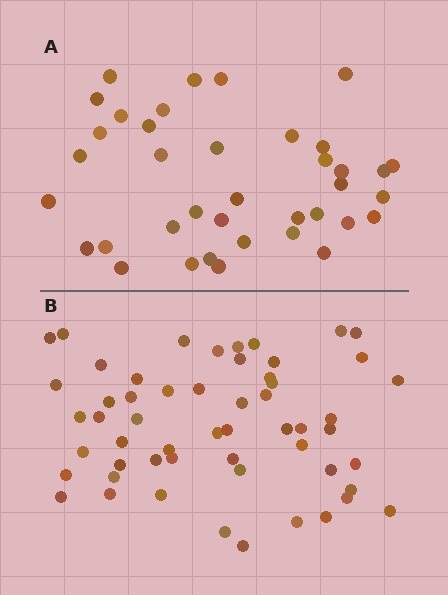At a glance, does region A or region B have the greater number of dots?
Region B (the bottom region) has more dots.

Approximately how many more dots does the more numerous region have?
Region B has approximately 15 more dots than region A.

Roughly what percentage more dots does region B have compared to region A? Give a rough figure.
About 45% more.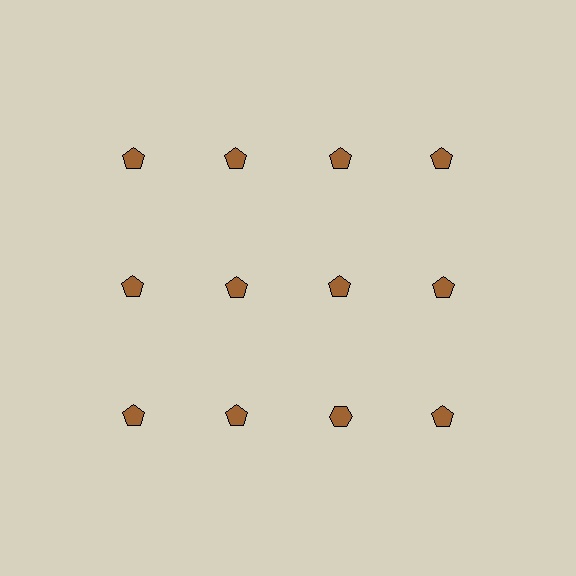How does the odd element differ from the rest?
It has a different shape: hexagon instead of pentagon.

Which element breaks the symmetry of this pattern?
The brown hexagon in the third row, center column breaks the symmetry. All other shapes are brown pentagons.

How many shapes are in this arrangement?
There are 12 shapes arranged in a grid pattern.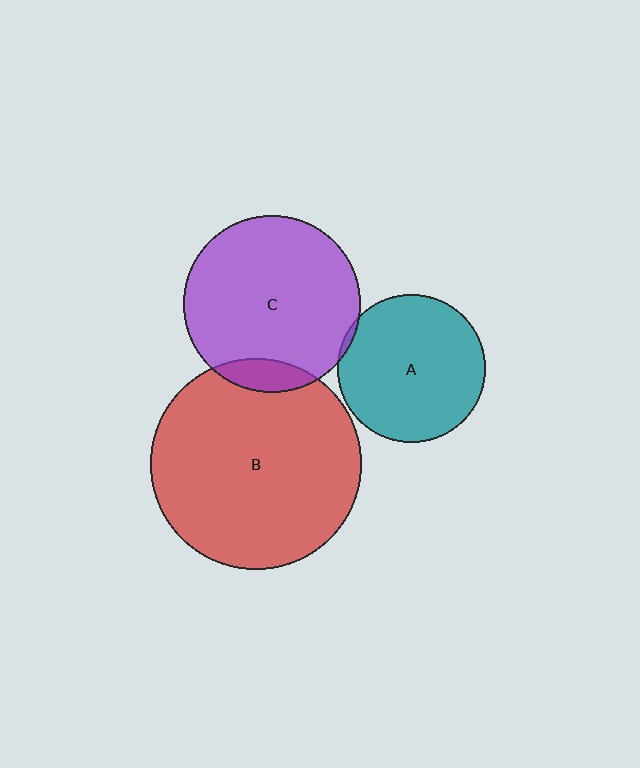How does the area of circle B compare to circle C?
Approximately 1.4 times.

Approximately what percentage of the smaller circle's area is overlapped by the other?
Approximately 5%.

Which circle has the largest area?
Circle B (red).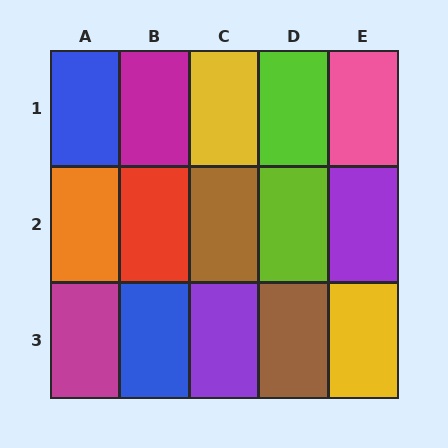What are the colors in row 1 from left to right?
Blue, magenta, yellow, lime, pink.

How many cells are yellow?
2 cells are yellow.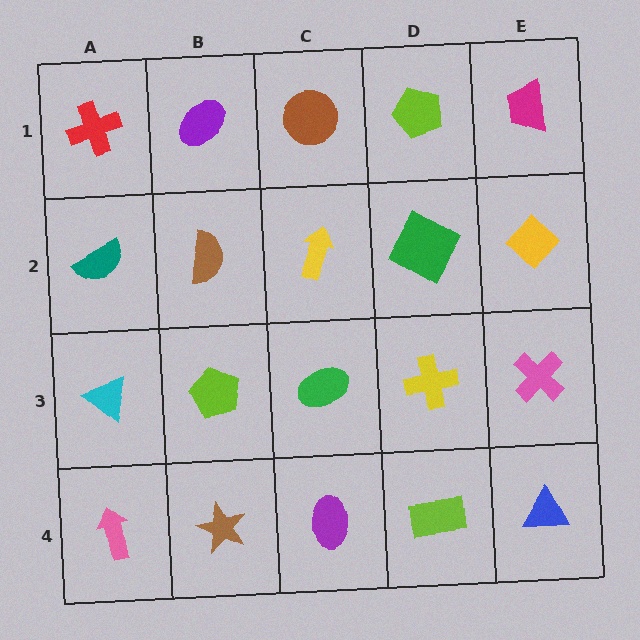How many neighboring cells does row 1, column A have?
2.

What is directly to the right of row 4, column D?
A blue triangle.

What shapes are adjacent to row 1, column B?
A brown semicircle (row 2, column B), a red cross (row 1, column A), a brown circle (row 1, column C).